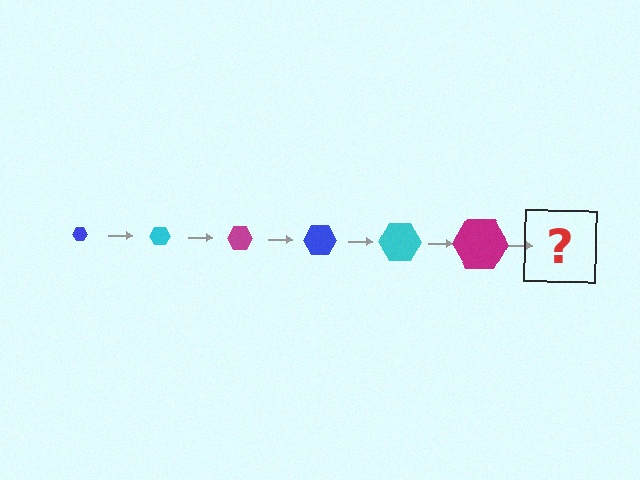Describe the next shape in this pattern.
It should be a blue hexagon, larger than the previous one.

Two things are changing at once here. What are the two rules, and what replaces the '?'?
The two rules are that the hexagon grows larger each step and the color cycles through blue, cyan, and magenta. The '?' should be a blue hexagon, larger than the previous one.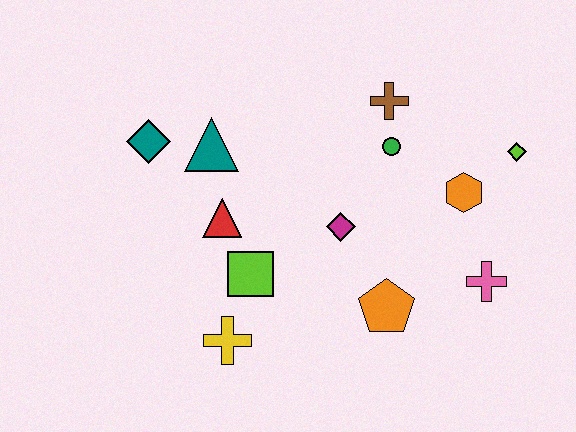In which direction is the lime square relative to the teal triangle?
The lime square is below the teal triangle.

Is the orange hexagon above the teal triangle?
No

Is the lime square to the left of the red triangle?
No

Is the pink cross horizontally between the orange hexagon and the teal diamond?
No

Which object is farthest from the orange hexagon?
The teal diamond is farthest from the orange hexagon.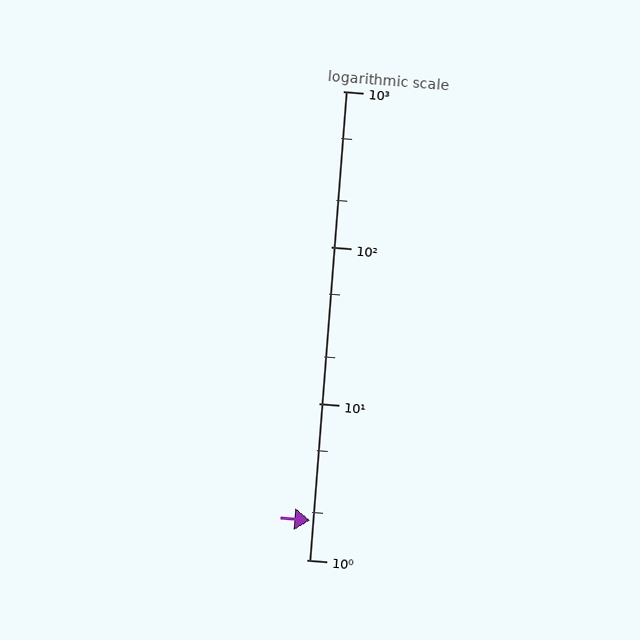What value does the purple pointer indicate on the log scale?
The pointer indicates approximately 1.8.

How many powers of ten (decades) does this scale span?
The scale spans 3 decades, from 1 to 1000.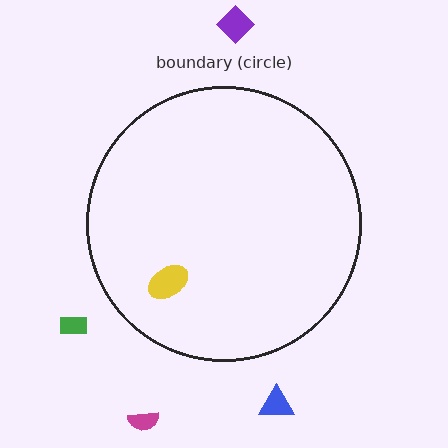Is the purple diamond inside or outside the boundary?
Outside.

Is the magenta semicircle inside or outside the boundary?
Outside.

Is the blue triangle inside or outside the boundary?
Outside.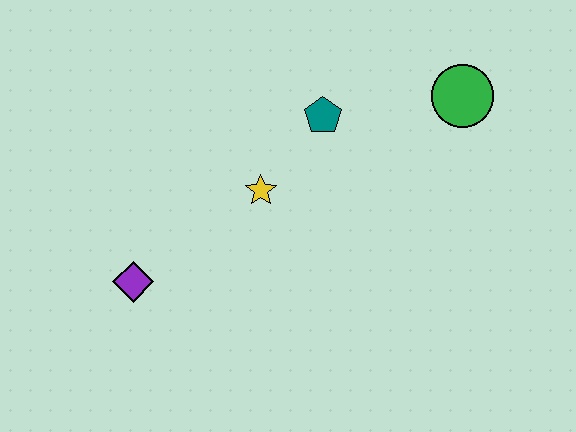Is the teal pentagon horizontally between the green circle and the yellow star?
Yes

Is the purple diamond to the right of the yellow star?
No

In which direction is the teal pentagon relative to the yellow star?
The teal pentagon is above the yellow star.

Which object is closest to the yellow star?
The teal pentagon is closest to the yellow star.